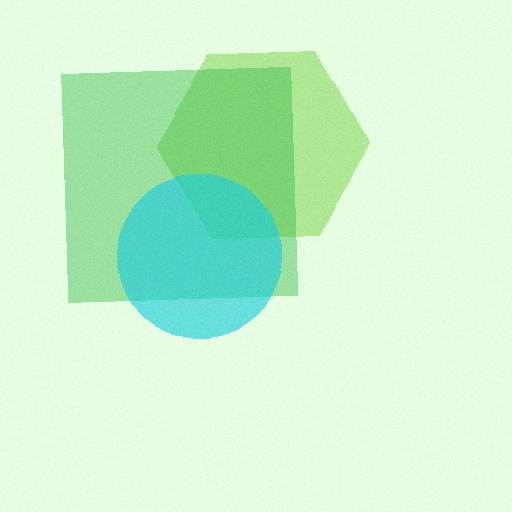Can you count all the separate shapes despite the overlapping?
Yes, there are 3 separate shapes.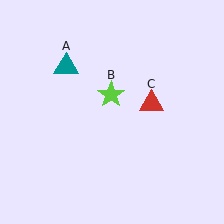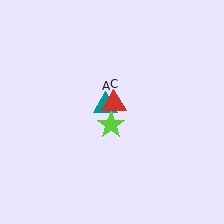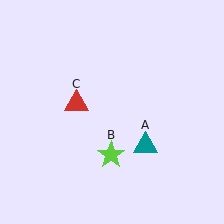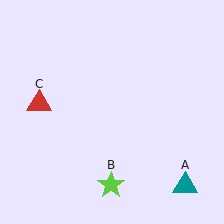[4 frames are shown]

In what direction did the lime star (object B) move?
The lime star (object B) moved down.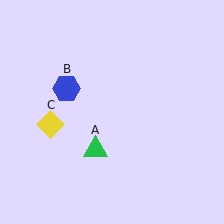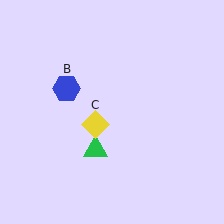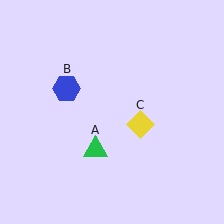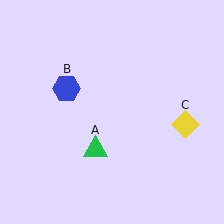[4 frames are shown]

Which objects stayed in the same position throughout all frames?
Green triangle (object A) and blue hexagon (object B) remained stationary.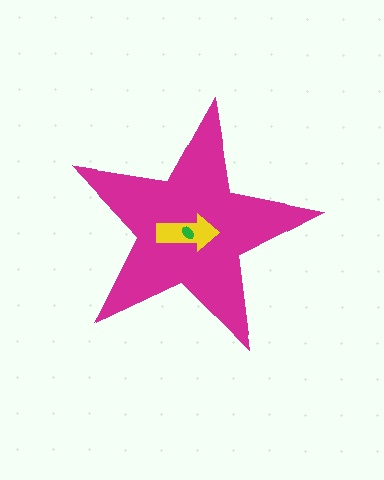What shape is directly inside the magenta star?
The yellow arrow.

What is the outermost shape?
The magenta star.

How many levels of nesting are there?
3.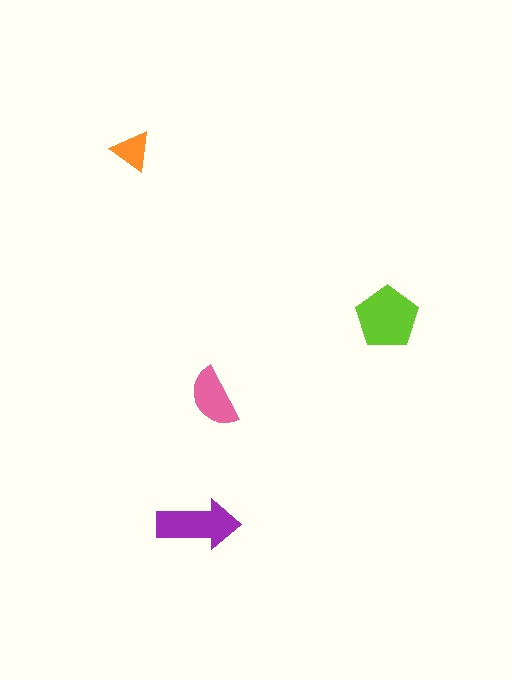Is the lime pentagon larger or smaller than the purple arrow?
Larger.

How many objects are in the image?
There are 4 objects in the image.